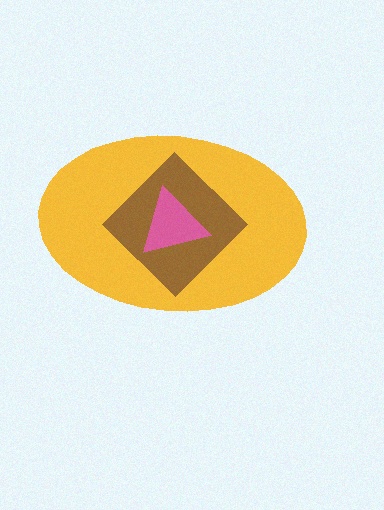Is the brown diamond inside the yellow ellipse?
Yes.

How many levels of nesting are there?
3.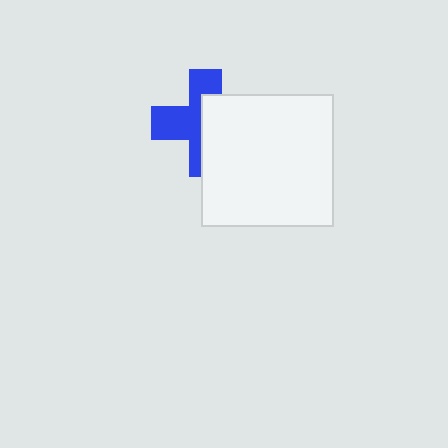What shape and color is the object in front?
The object in front is a white square.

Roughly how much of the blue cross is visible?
About half of it is visible (roughly 51%).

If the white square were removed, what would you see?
You would see the complete blue cross.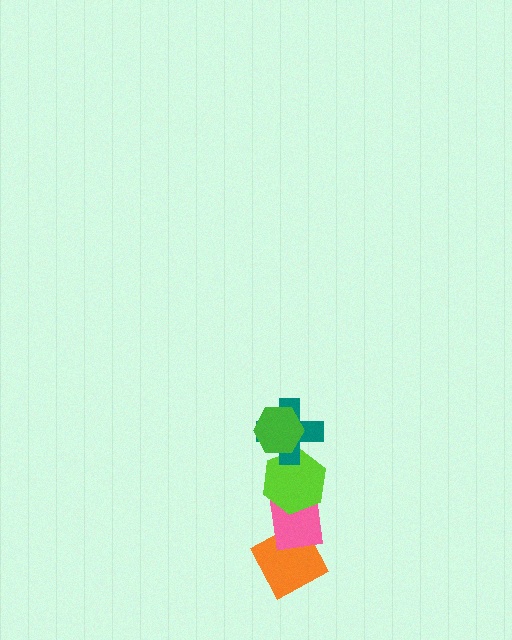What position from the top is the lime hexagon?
The lime hexagon is 3rd from the top.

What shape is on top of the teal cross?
The green hexagon is on top of the teal cross.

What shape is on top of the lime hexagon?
The teal cross is on top of the lime hexagon.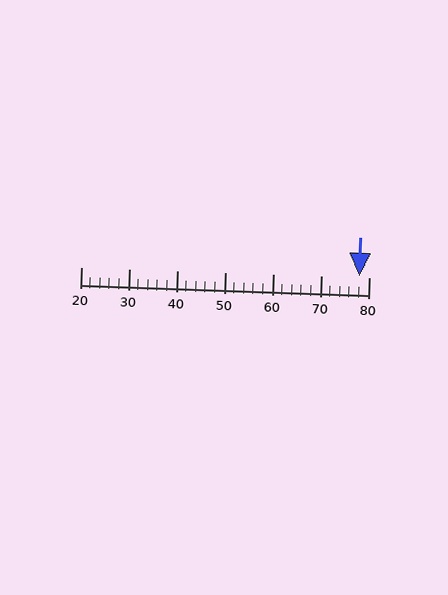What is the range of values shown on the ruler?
The ruler shows values from 20 to 80.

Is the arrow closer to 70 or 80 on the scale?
The arrow is closer to 80.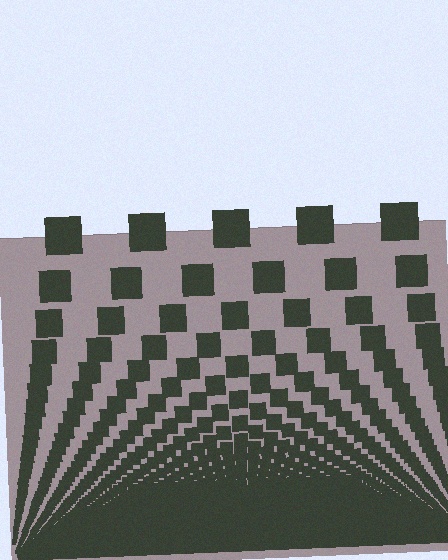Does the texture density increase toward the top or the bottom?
Density increases toward the bottom.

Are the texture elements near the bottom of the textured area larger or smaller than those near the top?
Smaller. The gradient is inverted — elements near the bottom are smaller and denser.